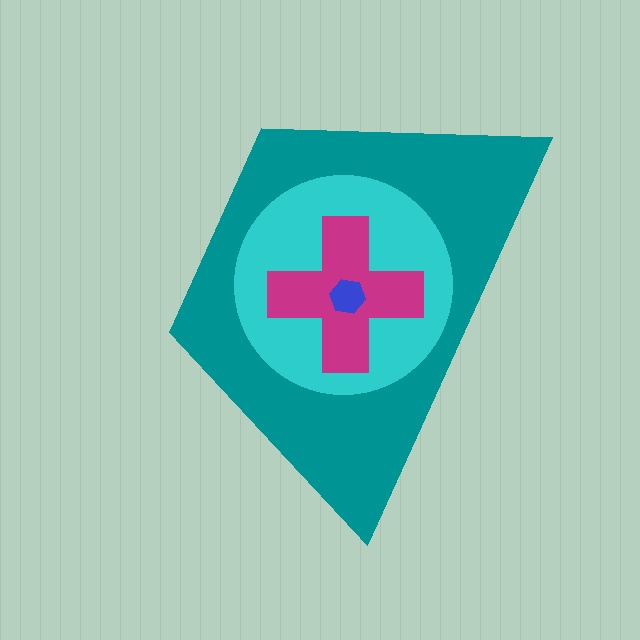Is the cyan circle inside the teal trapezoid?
Yes.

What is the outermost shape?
The teal trapezoid.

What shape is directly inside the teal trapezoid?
The cyan circle.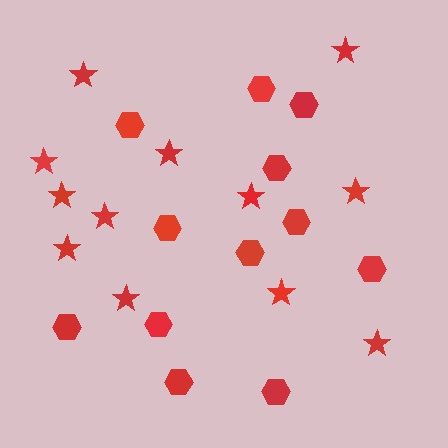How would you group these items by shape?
There are 2 groups: one group of hexagons (12) and one group of stars (12).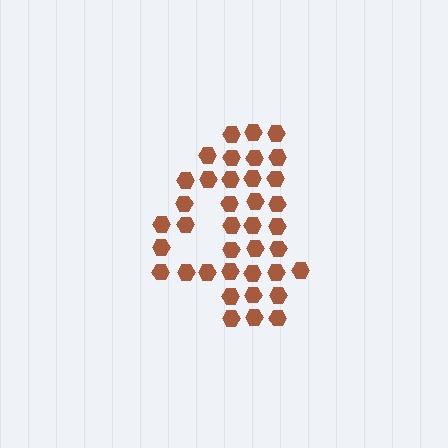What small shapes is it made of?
It is made of small hexagons.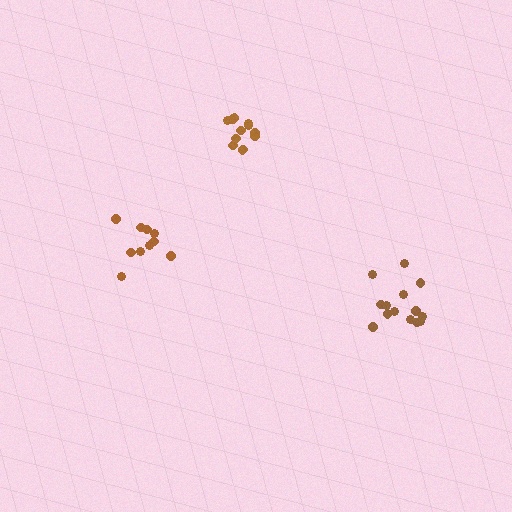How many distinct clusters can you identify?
There are 3 distinct clusters.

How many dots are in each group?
Group 1: 10 dots, Group 2: 14 dots, Group 3: 12 dots (36 total).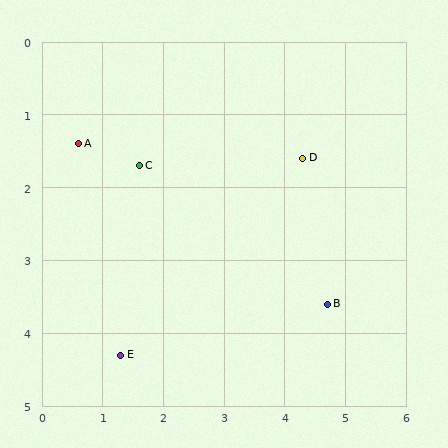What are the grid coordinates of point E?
Point E is at approximately (1.3, 4.3).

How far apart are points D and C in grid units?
Points D and C are about 2.7 grid units apart.